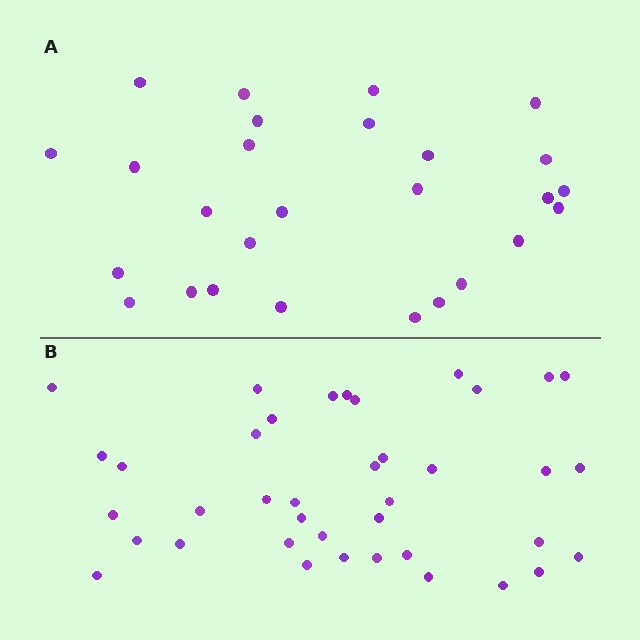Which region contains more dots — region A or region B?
Region B (the bottom region) has more dots.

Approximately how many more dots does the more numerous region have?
Region B has roughly 12 or so more dots than region A.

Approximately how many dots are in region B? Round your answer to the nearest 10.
About 40 dots. (The exact count is 39, which rounds to 40.)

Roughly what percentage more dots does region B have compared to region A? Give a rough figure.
About 45% more.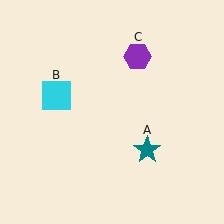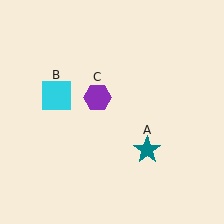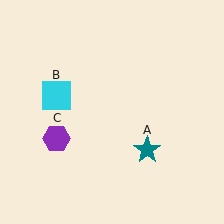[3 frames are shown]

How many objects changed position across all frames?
1 object changed position: purple hexagon (object C).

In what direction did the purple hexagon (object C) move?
The purple hexagon (object C) moved down and to the left.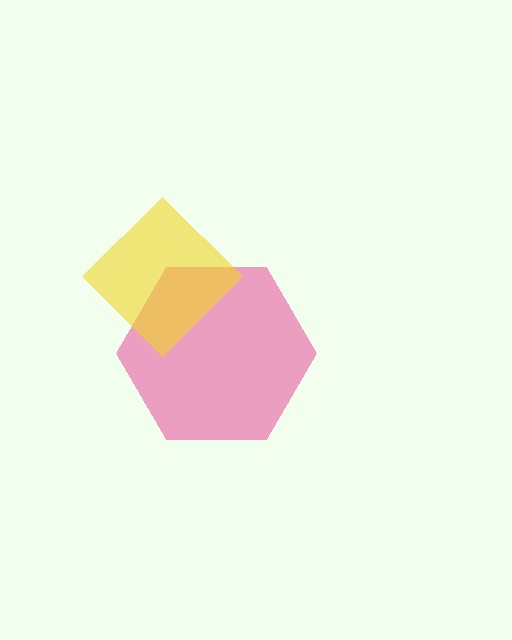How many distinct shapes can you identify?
There are 2 distinct shapes: a pink hexagon, a yellow diamond.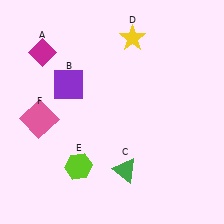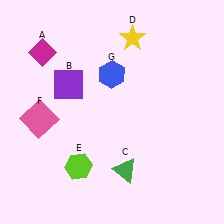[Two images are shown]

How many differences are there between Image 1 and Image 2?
There is 1 difference between the two images.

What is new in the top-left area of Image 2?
A blue hexagon (G) was added in the top-left area of Image 2.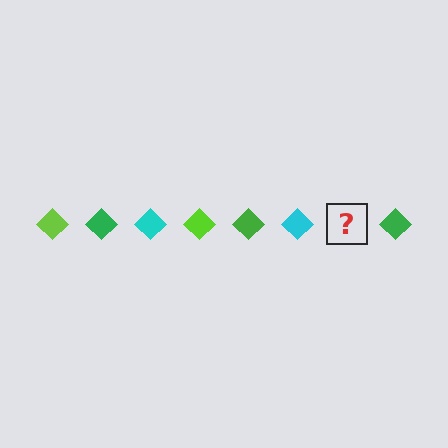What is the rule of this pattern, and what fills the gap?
The rule is that the pattern cycles through lime, green, cyan diamonds. The gap should be filled with a lime diamond.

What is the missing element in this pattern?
The missing element is a lime diamond.